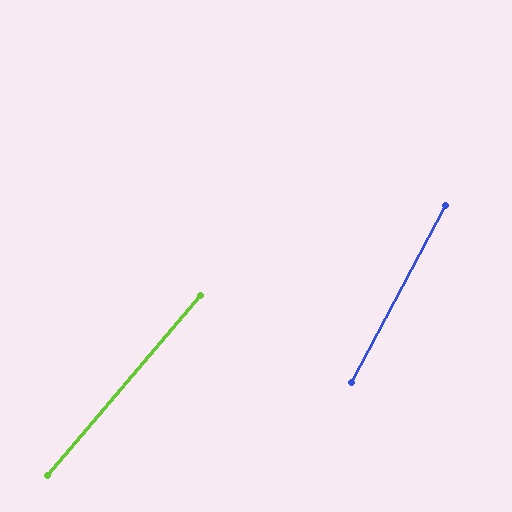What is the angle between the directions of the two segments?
Approximately 12 degrees.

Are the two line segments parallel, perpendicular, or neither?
Neither parallel nor perpendicular — they differ by about 12°.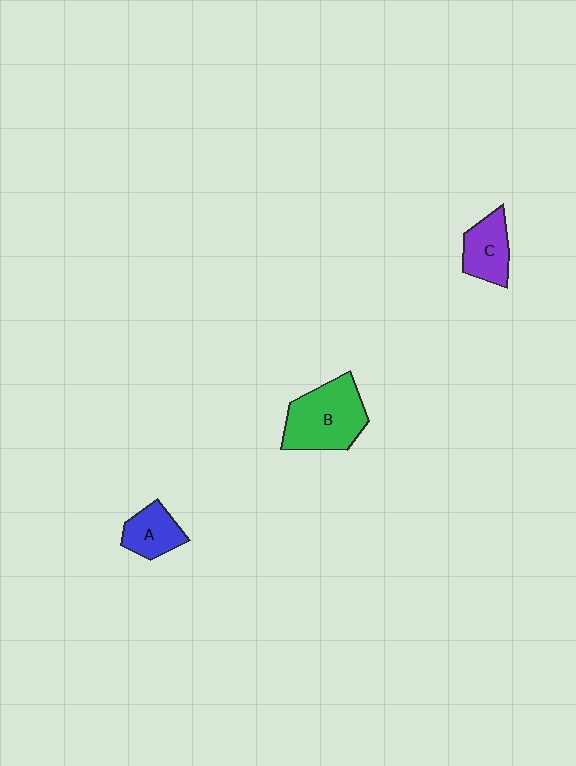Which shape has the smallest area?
Shape A (blue).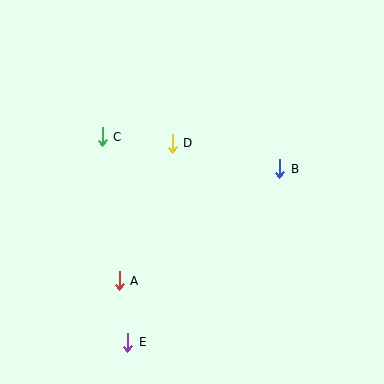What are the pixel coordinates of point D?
Point D is at (172, 143).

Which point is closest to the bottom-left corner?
Point E is closest to the bottom-left corner.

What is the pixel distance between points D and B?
The distance between D and B is 110 pixels.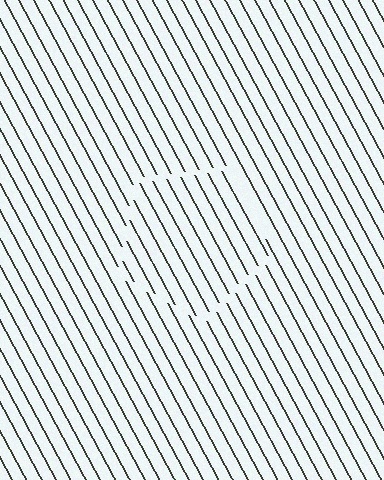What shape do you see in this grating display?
An illusory pentagon. The interior of the shape contains the same grating, shifted by half a period — the contour is defined by the phase discontinuity where line-ends from the inner and outer gratings abut.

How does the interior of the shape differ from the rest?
The interior of the shape contains the same grating, shifted by half a period — the contour is defined by the phase discontinuity where line-ends from the inner and outer gratings abut.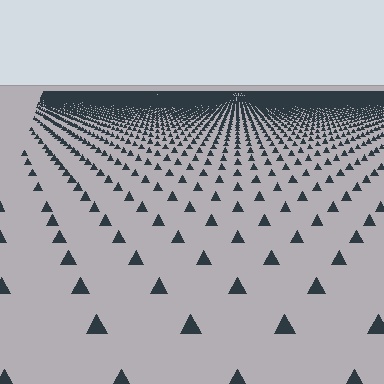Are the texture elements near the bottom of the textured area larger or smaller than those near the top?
Larger. Near the bottom, elements are closer to the viewer and appear at a bigger on-screen size.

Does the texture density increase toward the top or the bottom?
Density increases toward the top.